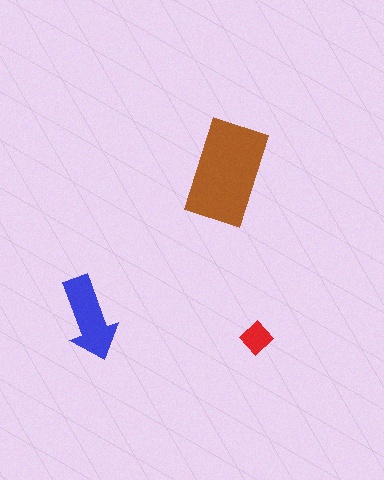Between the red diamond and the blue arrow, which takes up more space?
The blue arrow.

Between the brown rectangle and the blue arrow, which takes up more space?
The brown rectangle.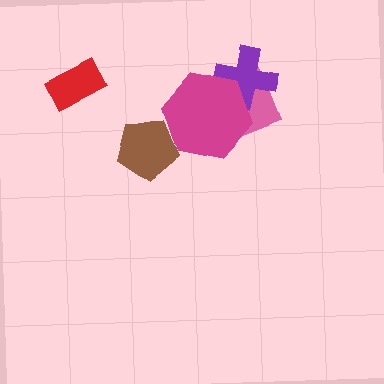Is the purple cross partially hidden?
Yes, it is partially covered by another shape.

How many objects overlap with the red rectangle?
0 objects overlap with the red rectangle.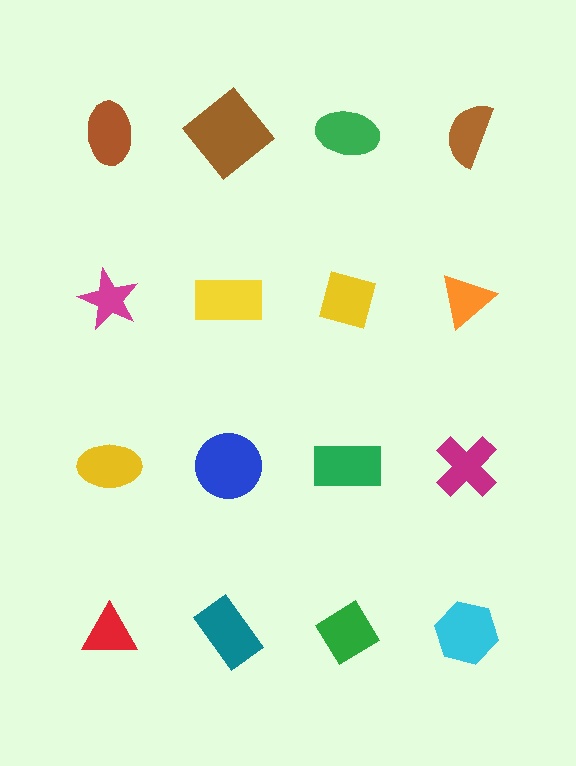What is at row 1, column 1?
A brown ellipse.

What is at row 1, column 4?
A brown semicircle.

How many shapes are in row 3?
4 shapes.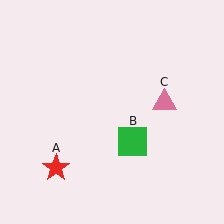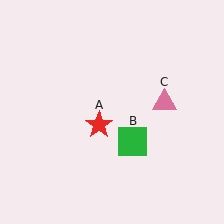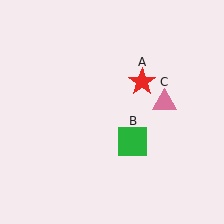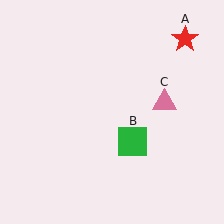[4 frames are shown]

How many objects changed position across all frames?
1 object changed position: red star (object A).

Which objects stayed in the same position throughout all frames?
Green square (object B) and pink triangle (object C) remained stationary.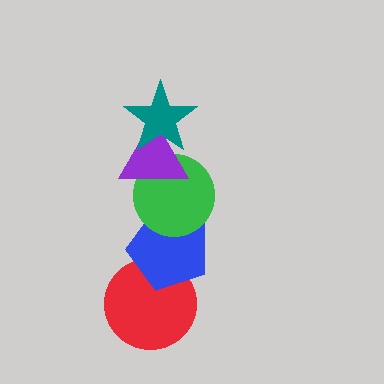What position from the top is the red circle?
The red circle is 5th from the top.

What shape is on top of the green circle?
The purple triangle is on top of the green circle.